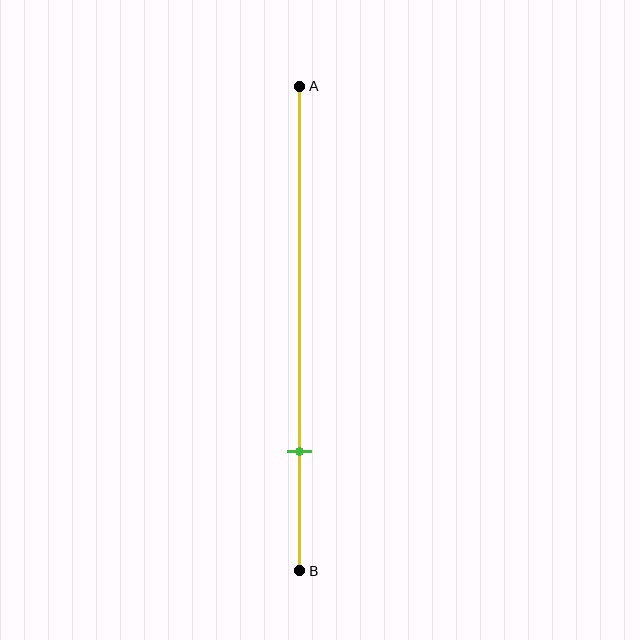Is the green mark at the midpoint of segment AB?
No, the mark is at about 75% from A, not at the 50% midpoint.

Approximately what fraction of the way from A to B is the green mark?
The green mark is approximately 75% of the way from A to B.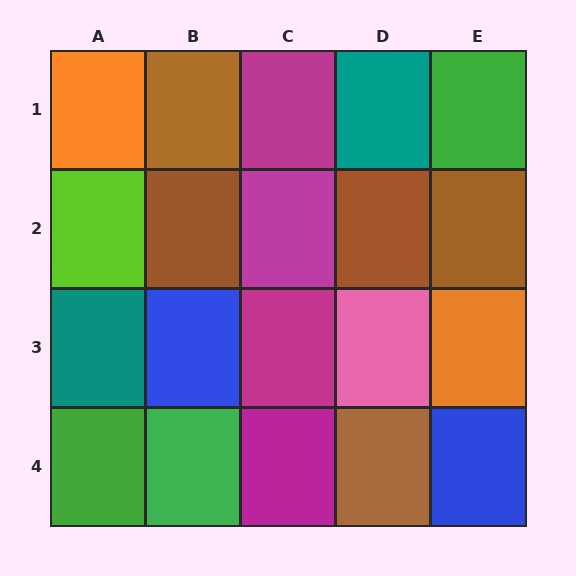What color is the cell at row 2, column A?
Lime.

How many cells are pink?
1 cell is pink.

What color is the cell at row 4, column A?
Green.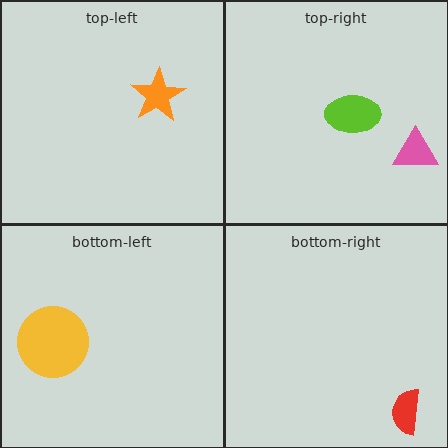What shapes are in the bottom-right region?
The red semicircle.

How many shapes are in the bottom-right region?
1.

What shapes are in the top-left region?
The orange star.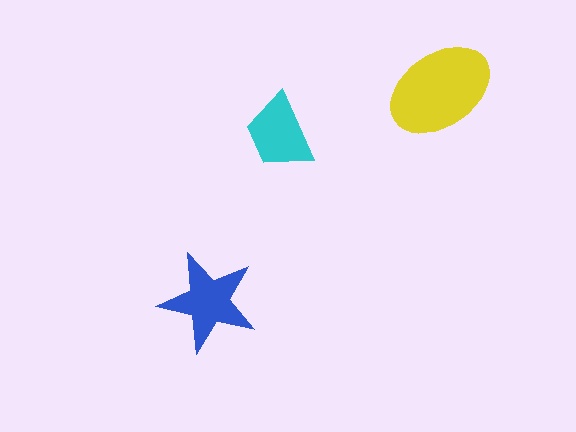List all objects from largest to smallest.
The yellow ellipse, the blue star, the cyan trapezoid.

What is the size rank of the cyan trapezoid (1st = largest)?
3rd.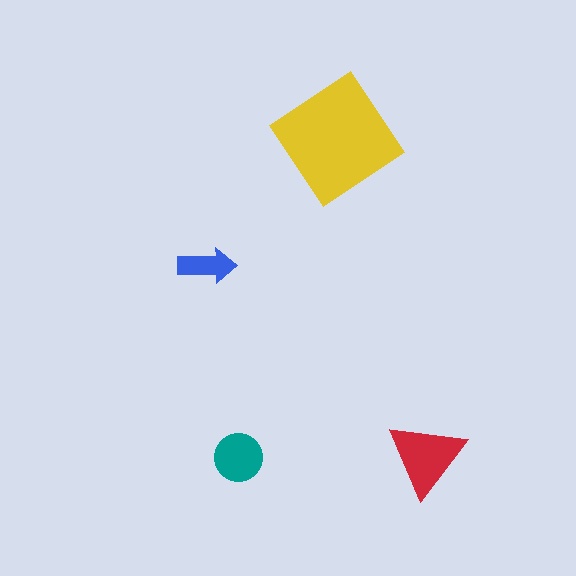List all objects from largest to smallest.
The yellow diamond, the red triangle, the teal circle, the blue arrow.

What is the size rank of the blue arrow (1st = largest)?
4th.